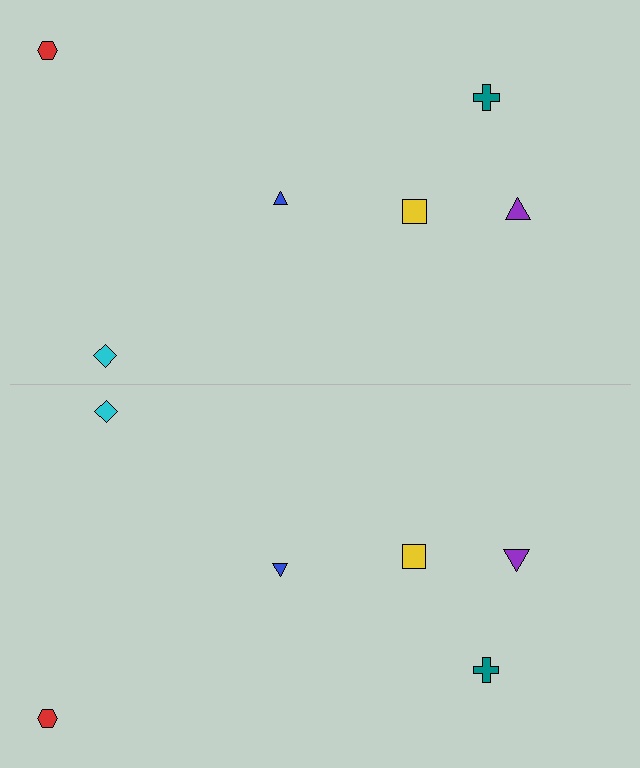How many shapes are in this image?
There are 12 shapes in this image.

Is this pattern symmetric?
Yes, this pattern has bilateral (reflection) symmetry.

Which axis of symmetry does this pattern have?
The pattern has a horizontal axis of symmetry running through the center of the image.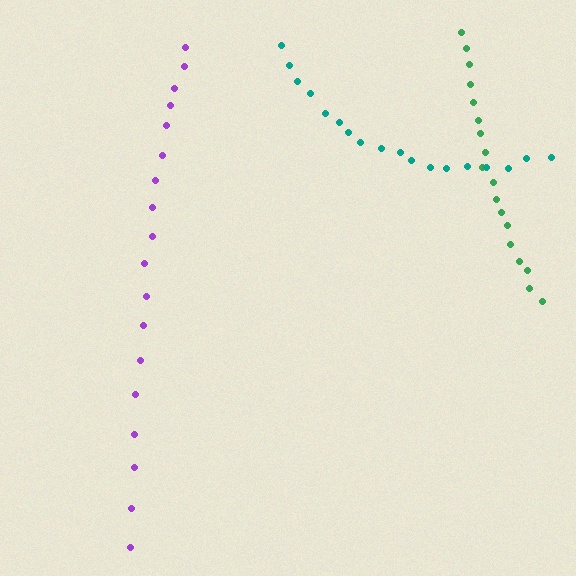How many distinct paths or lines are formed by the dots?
There are 3 distinct paths.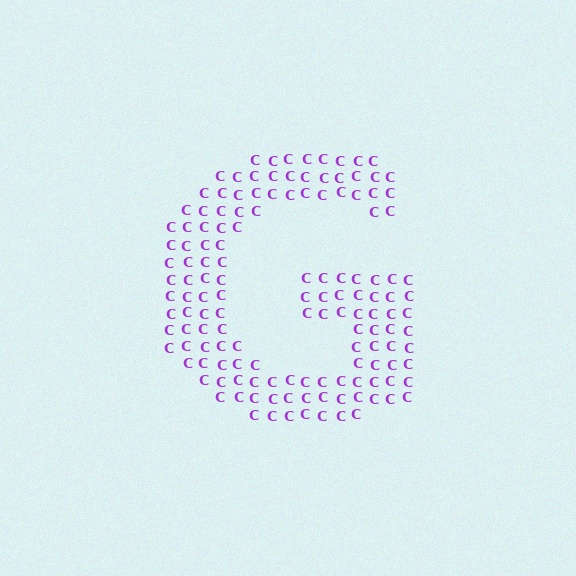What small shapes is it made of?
It is made of small letter C's.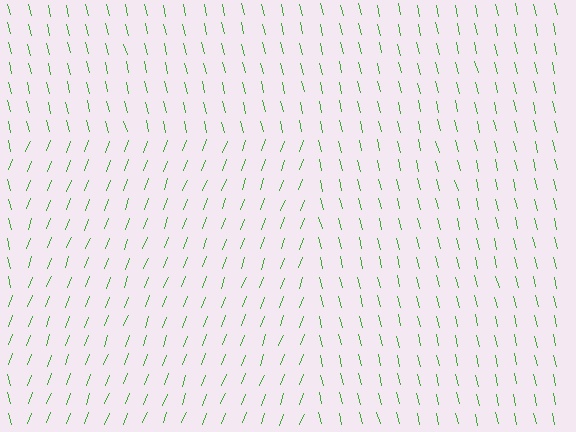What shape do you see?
I see a rectangle.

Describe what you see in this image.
The image is filled with small green line segments. A rectangle region in the image has lines oriented differently from the surrounding lines, creating a visible texture boundary.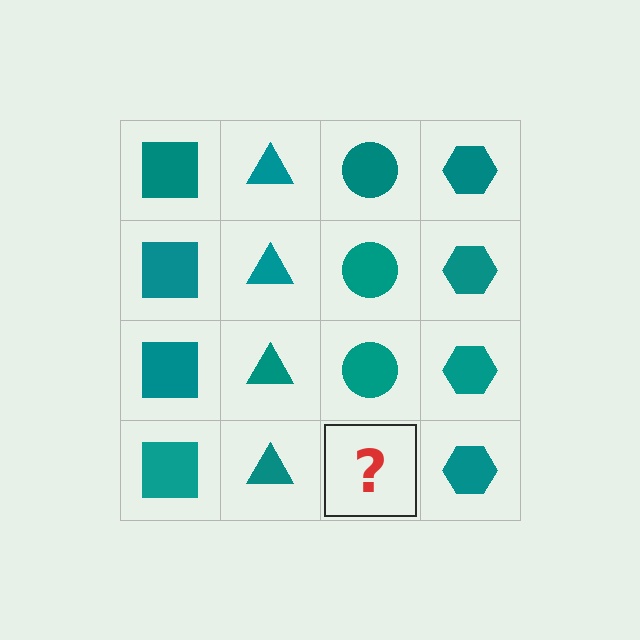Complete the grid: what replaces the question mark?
The question mark should be replaced with a teal circle.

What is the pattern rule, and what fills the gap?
The rule is that each column has a consistent shape. The gap should be filled with a teal circle.